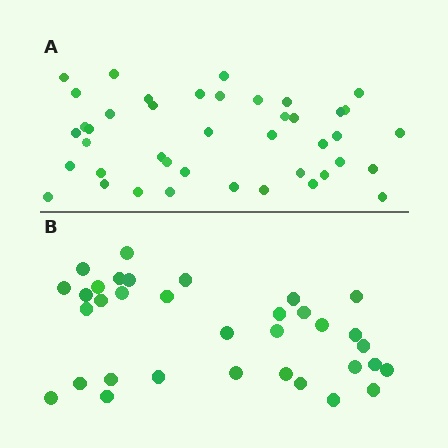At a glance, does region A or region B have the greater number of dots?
Region A (the top region) has more dots.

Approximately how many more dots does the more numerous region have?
Region A has roughly 8 or so more dots than region B.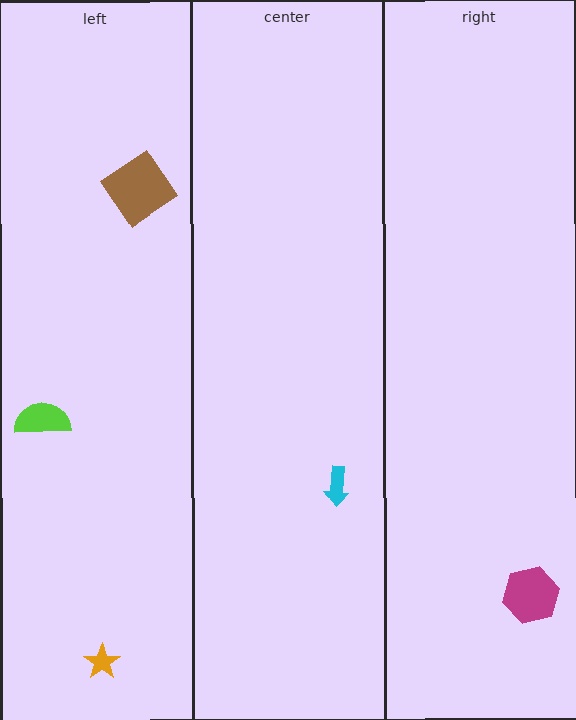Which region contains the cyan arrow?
The center region.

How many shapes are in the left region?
3.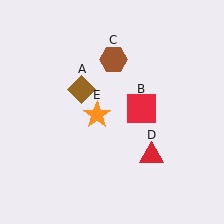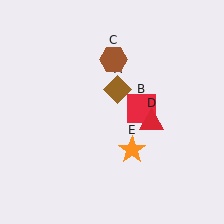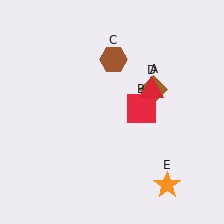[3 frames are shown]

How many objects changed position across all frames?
3 objects changed position: brown diamond (object A), red triangle (object D), orange star (object E).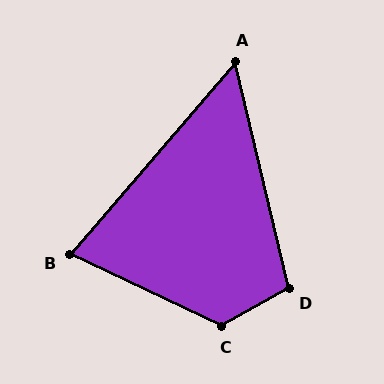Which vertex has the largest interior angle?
C, at approximately 126 degrees.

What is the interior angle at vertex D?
Approximately 105 degrees (obtuse).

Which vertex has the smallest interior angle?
A, at approximately 54 degrees.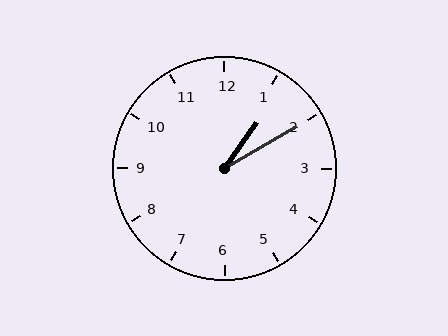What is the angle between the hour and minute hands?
Approximately 25 degrees.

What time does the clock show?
1:10.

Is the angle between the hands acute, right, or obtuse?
It is acute.